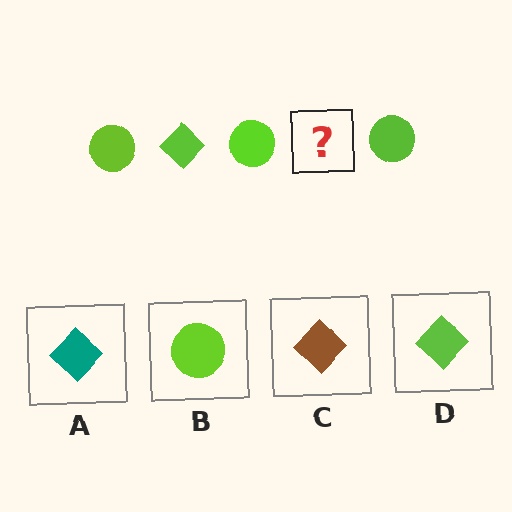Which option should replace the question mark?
Option D.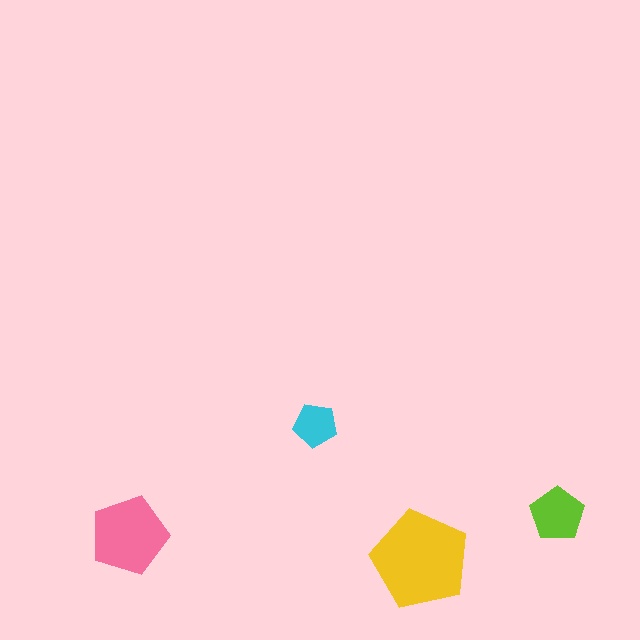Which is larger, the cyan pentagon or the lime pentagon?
The lime one.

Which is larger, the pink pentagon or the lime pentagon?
The pink one.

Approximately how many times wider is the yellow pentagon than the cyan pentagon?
About 2 times wider.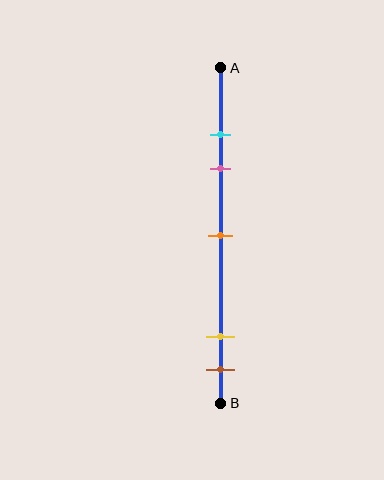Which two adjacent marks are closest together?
The cyan and pink marks are the closest adjacent pair.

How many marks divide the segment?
There are 5 marks dividing the segment.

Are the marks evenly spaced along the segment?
No, the marks are not evenly spaced.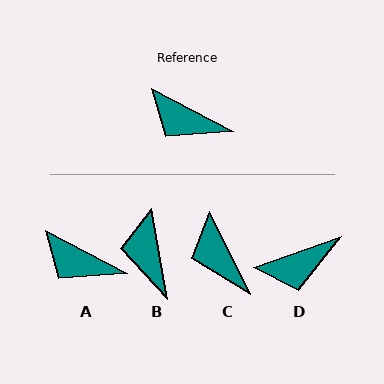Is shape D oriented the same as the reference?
No, it is off by about 47 degrees.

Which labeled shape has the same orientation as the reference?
A.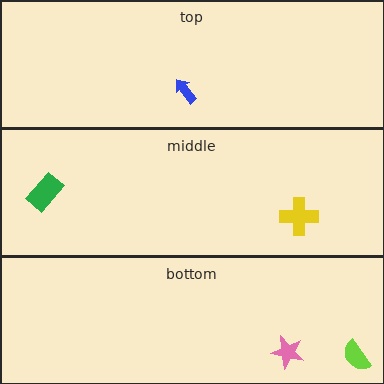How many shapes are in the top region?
1.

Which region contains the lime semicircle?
The bottom region.